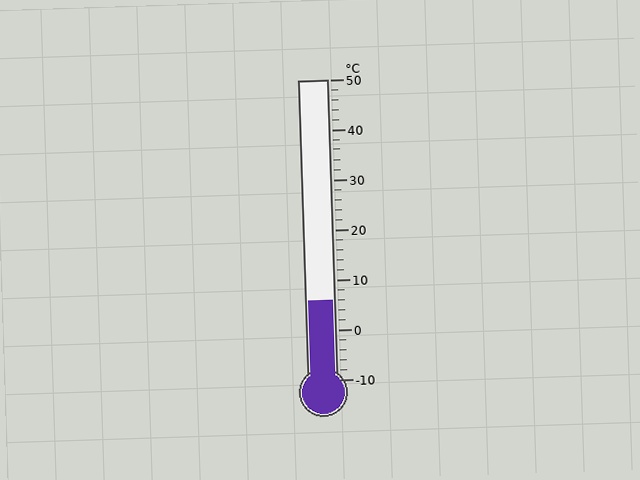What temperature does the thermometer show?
The thermometer shows approximately 6°C.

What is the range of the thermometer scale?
The thermometer scale ranges from -10°C to 50°C.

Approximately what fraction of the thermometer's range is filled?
The thermometer is filled to approximately 25% of its range.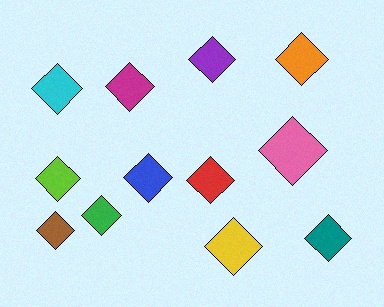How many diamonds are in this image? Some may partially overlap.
There are 12 diamonds.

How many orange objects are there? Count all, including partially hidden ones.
There is 1 orange object.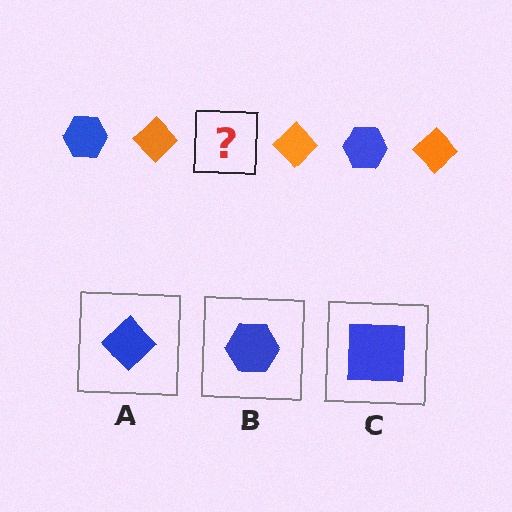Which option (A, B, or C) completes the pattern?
B.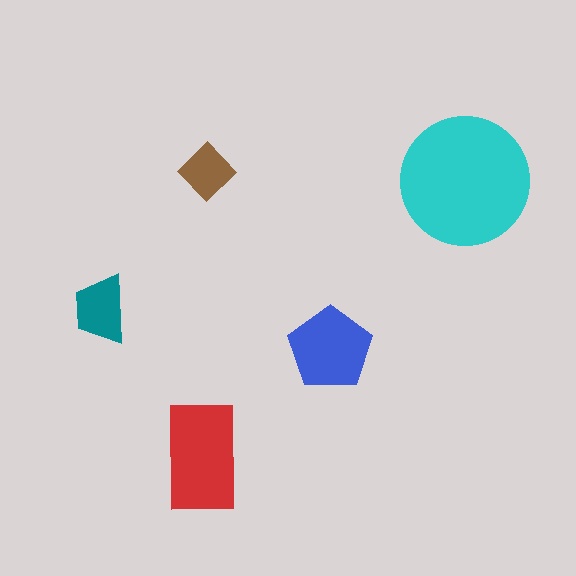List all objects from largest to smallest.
The cyan circle, the red rectangle, the blue pentagon, the teal trapezoid, the brown diamond.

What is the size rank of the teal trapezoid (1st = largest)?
4th.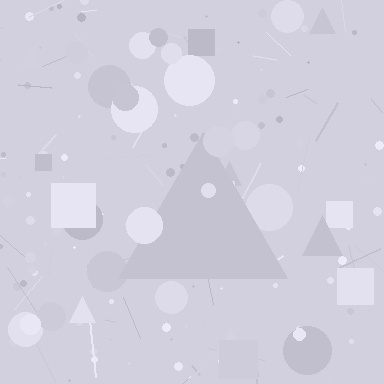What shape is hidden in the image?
A triangle is hidden in the image.